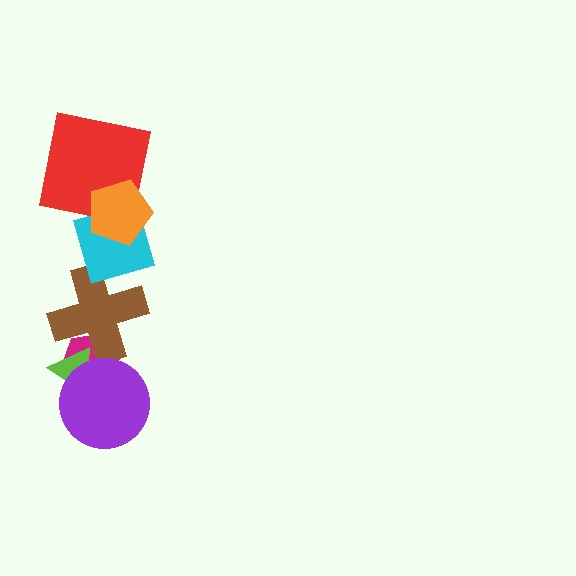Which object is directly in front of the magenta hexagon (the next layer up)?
The lime triangle is directly in front of the magenta hexagon.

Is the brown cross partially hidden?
Yes, it is partially covered by another shape.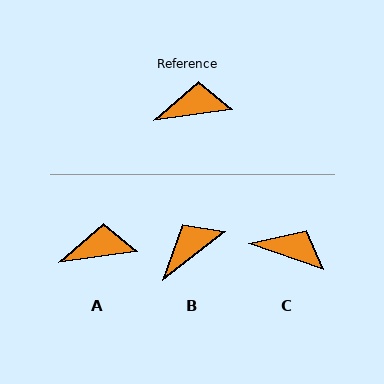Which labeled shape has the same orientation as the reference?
A.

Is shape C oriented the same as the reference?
No, it is off by about 28 degrees.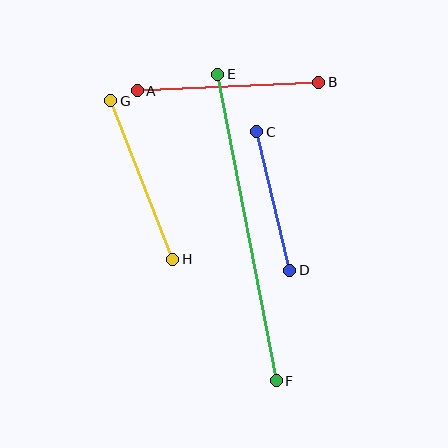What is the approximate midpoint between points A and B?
The midpoint is at approximately (228, 86) pixels.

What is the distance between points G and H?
The distance is approximately 170 pixels.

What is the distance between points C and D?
The distance is approximately 142 pixels.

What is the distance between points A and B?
The distance is approximately 182 pixels.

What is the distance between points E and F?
The distance is approximately 312 pixels.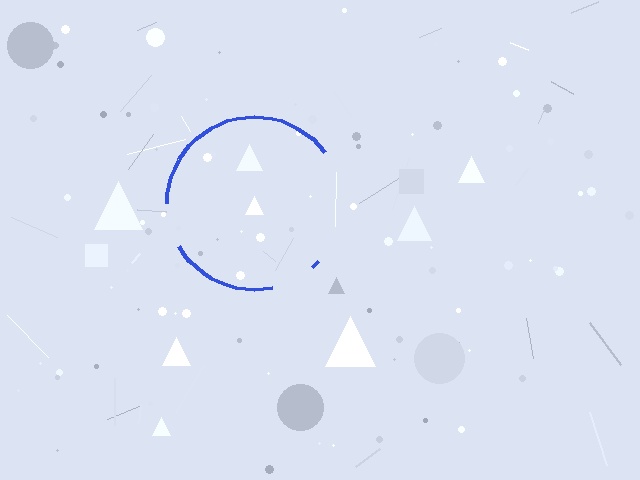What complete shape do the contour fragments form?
The contour fragments form a circle.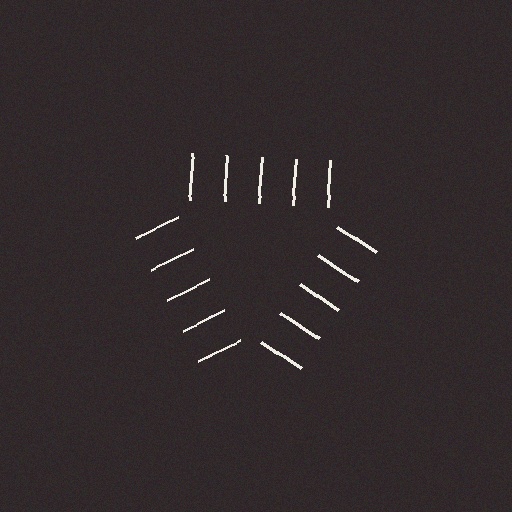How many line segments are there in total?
15 — 5 along each of the 3 edges.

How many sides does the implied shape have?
3 sides — the line-ends trace a triangle.